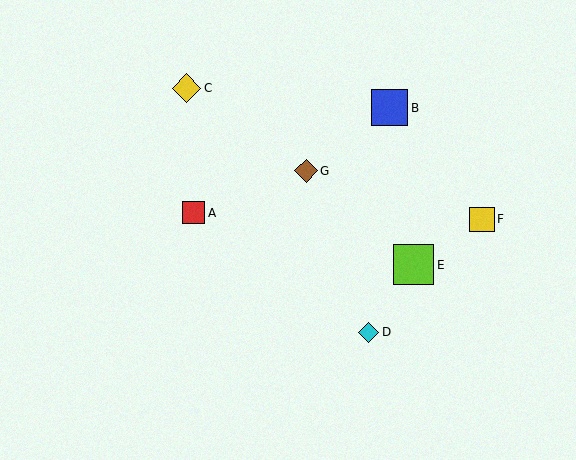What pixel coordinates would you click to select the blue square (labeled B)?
Click at (389, 108) to select the blue square B.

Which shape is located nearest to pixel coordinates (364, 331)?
The cyan diamond (labeled D) at (369, 332) is nearest to that location.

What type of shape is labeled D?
Shape D is a cyan diamond.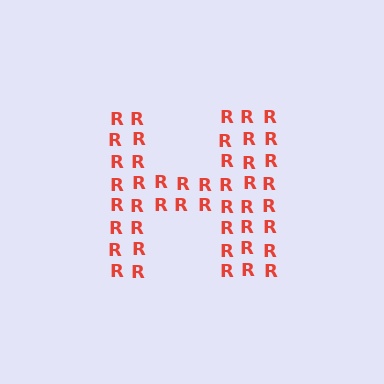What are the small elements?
The small elements are letter R's.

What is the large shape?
The large shape is the letter H.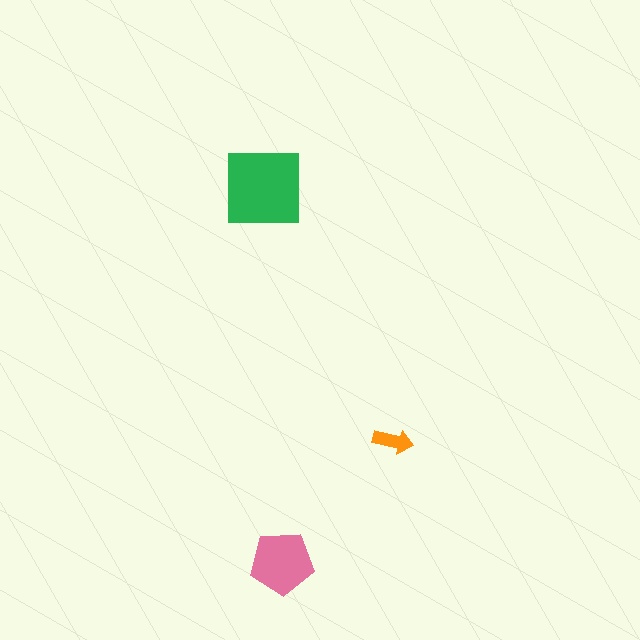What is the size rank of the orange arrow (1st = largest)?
3rd.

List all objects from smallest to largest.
The orange arrow, the pink pentagon, the green square.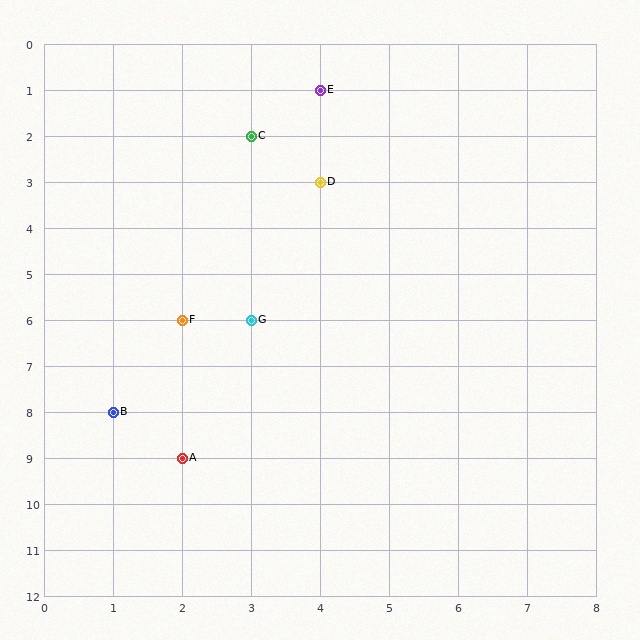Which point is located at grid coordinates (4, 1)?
Point E is at (4, 1).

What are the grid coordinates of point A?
Point A is at grid coordinates (2, 9).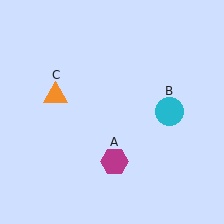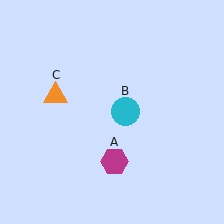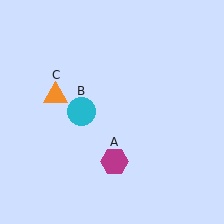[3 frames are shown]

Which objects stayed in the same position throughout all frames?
Magenta hexagon (object A) and orange triangle (object C) remained stationary.